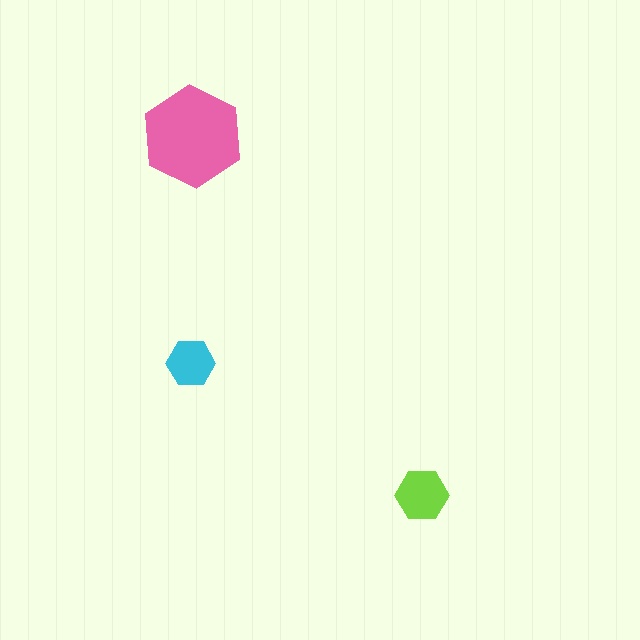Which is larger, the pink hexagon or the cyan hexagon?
The pink one.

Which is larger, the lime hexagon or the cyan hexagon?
The lime one.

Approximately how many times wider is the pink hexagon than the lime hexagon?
About 2 times wider.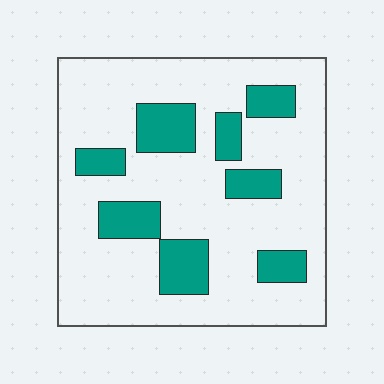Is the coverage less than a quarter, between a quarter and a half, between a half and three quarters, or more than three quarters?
Less than a quarter.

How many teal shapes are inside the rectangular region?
8.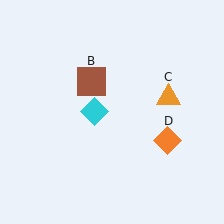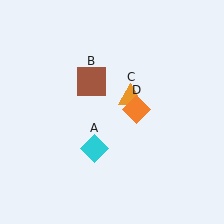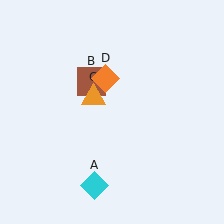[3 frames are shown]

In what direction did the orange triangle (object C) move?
The orange triangle (object C) moved left.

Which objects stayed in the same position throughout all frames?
Brown square (object B) remained stationary.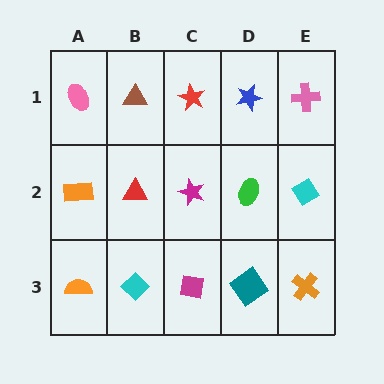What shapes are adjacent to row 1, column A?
An orange rectangle (row 2, column A), a brown triangle (row 1, column B).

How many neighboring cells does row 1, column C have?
3.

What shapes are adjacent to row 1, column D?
A green ellipse (row 2, column D), a red star (row 1, column C), a pink cross (row 1, column E).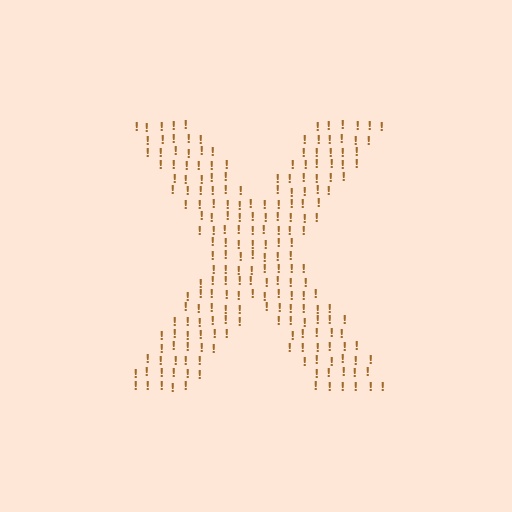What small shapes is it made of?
It is made of small exclamation marks.